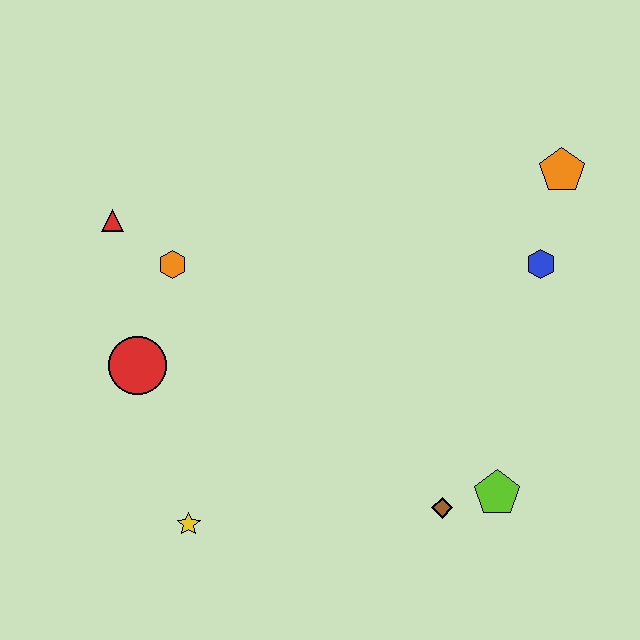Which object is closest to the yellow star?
The red circle is closest to the yellow star.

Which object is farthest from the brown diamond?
The red triangle is farthest from the brown diamond.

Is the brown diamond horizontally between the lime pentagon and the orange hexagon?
Yes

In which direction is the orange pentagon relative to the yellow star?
The orange pentagon is to the right of the yellow star.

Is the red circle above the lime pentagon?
Yes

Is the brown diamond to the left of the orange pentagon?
Yes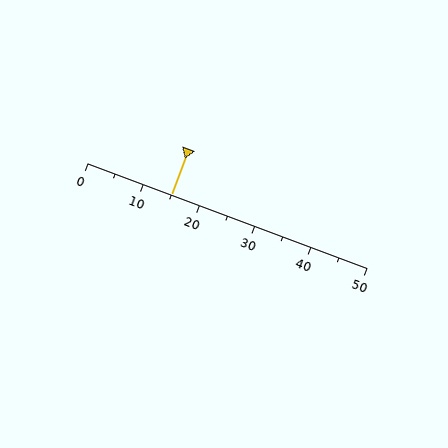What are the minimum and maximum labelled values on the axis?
The axis runs from 0 to 50.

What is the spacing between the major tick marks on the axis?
The major ticks are spaced 10 apart.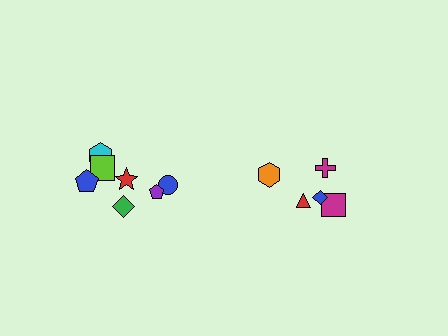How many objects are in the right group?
There are 5 objects.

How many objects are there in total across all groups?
There are 12 objects.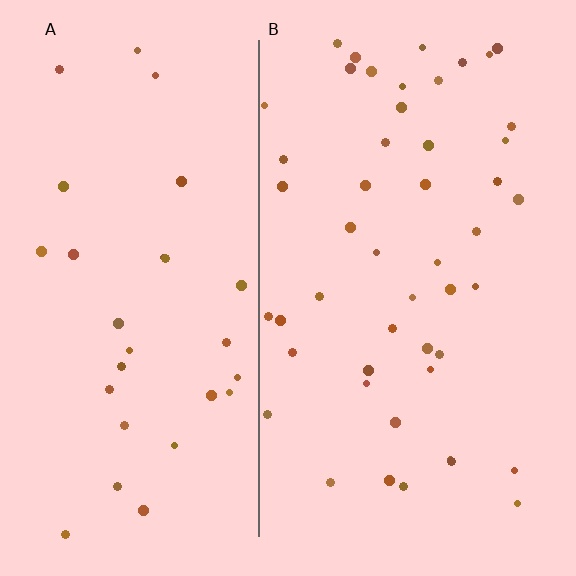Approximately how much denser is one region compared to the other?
Approximately 1.6× — region B over region A.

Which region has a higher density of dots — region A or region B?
B (the right).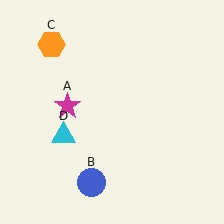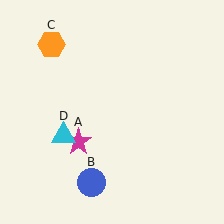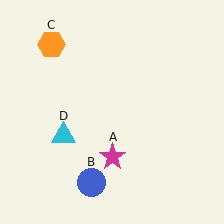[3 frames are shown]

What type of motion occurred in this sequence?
The magenta star (object A) rotated counterclockwise around the center of the scene.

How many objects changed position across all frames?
1 object changed position: magenta star (object A).